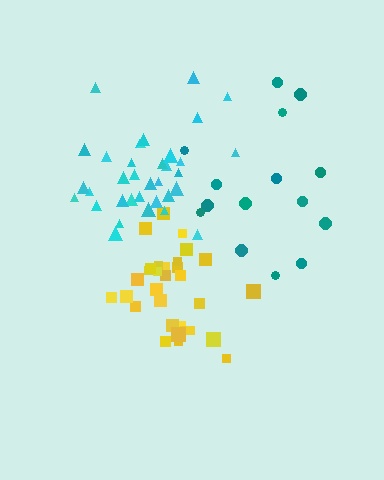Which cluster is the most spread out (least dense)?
Teal.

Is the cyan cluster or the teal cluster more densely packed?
Cyan.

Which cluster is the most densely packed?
Yellow.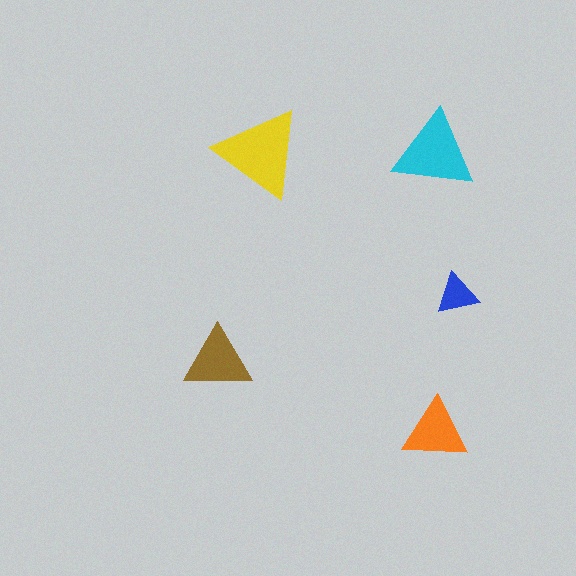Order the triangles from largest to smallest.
the yellow one, the cyan one, the brown one, the orange one, the blue one.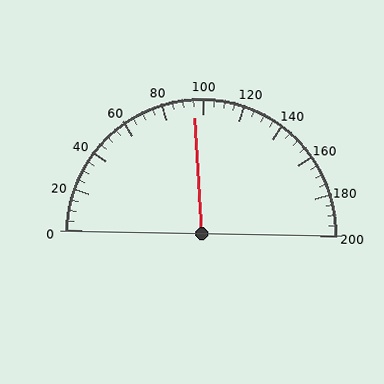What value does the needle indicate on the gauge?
The needle indicates approximately 95.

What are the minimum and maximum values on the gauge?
The gauge ranges from 0 to 200.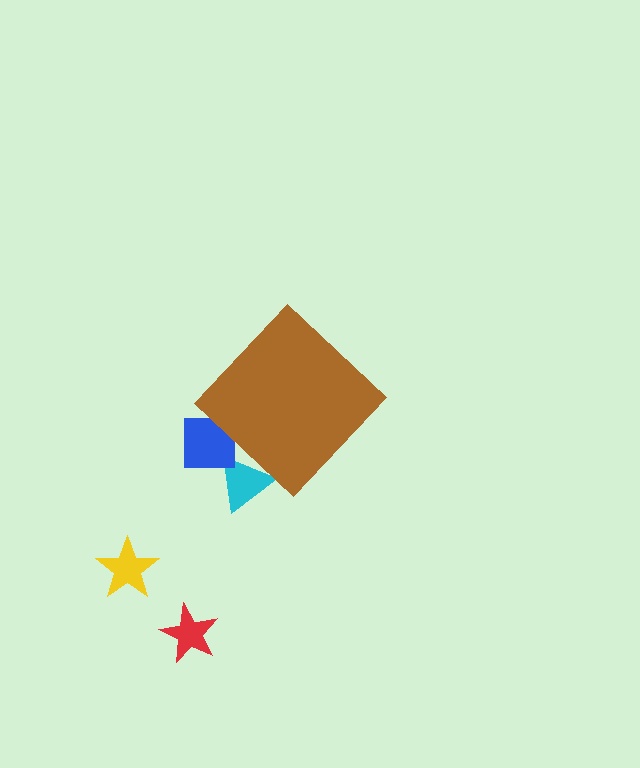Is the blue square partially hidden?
Yes, the blue square is partially hidden behind the brown diamond.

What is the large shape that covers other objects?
A brown diamond.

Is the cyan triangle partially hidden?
Yes, the cyan triangle is partially hidden behind the brown diamond.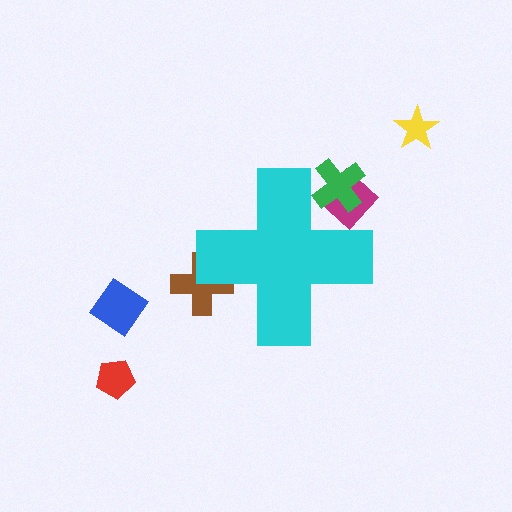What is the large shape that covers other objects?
A cyan cross.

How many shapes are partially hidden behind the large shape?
3 shapes are partially hidden.